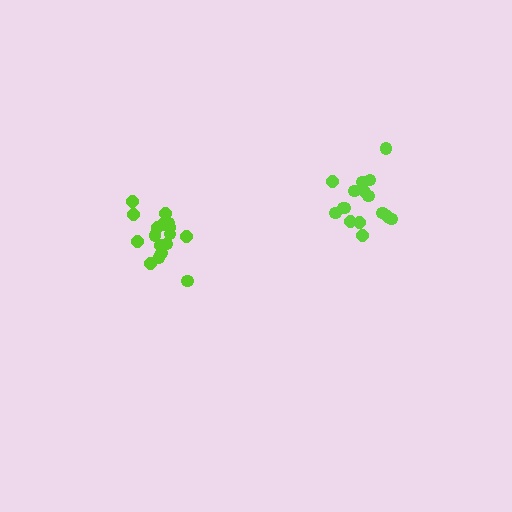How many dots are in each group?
Group 1: 17 dots, Group 2: 16 dots (33 total).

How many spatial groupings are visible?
There are 2 spatial groupings.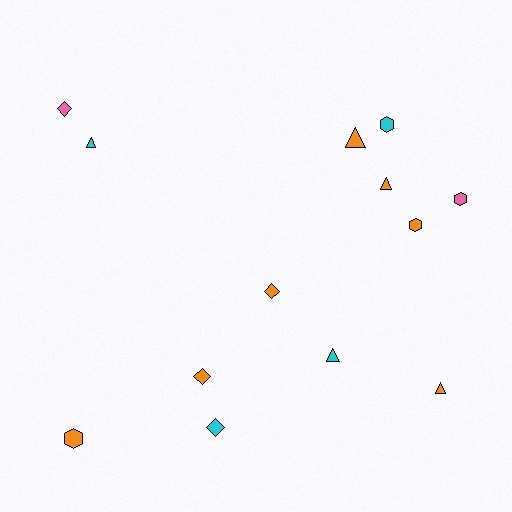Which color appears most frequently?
Orange, with 7 objects.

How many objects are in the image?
There are 13 objects.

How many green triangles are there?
There are no green triangles.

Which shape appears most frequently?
Triangle, with 5 objects.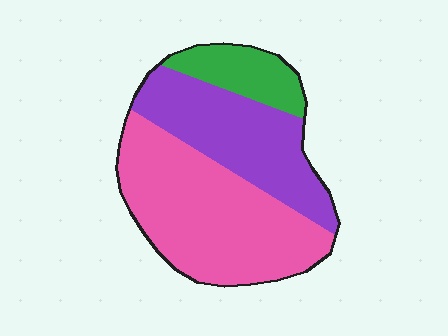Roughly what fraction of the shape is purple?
Purple covers 35% of the shape.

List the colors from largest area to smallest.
From largest to smallest: pink, purple, green.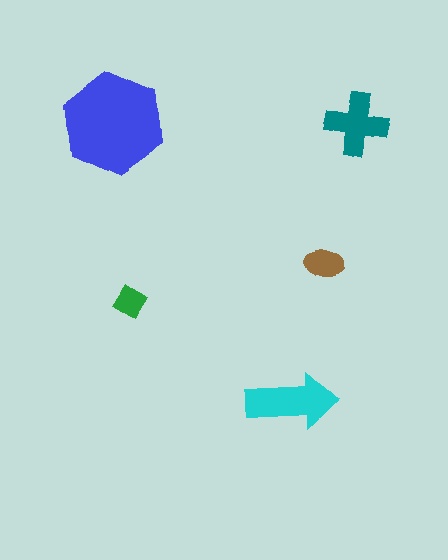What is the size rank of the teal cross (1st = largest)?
3rd.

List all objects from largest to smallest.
The blue hexagon, the cyan arrow, the teal cross, the brown ellipse, the green diamond.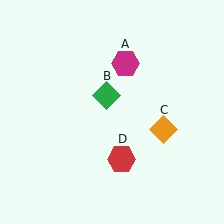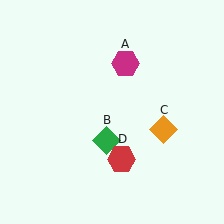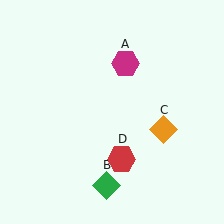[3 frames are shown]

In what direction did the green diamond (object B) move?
The green diamond (object B) moved down.